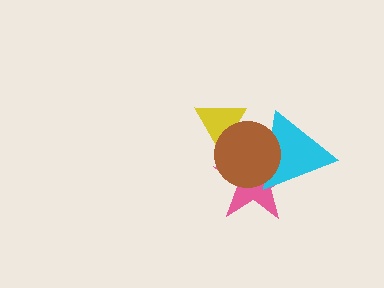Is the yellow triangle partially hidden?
Yes, it is partially covered by another shape.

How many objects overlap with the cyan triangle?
2 objects overlap with the cyan triangle.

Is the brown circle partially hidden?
No, no other shape covers it.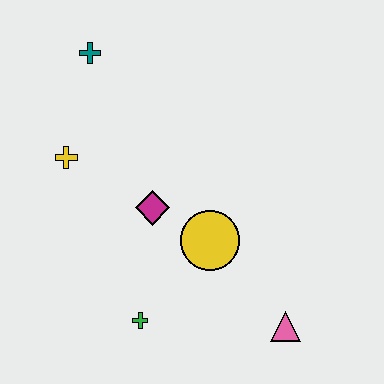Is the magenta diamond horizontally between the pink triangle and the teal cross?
Yes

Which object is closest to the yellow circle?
The magenta diamond is closest to the yellow circle.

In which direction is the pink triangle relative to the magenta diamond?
The pink triangle is to the right of the magenta diamond.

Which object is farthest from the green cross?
The teal cross is farthest from the green cross.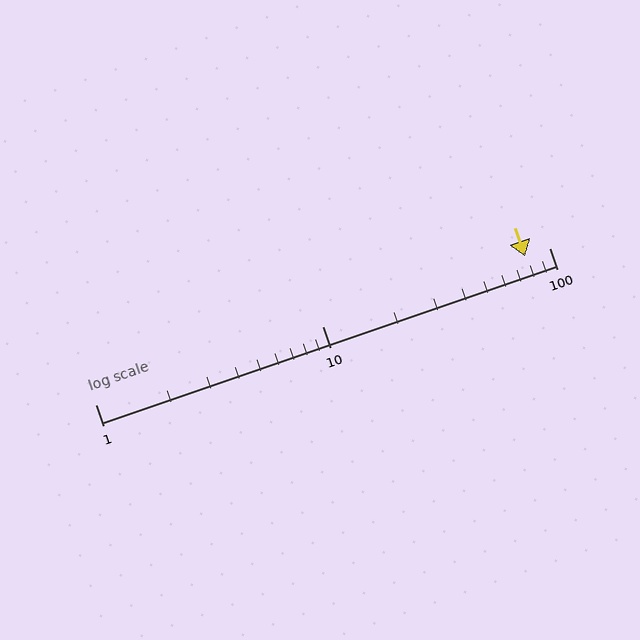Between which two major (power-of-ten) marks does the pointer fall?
The pointer is between 10 and 100.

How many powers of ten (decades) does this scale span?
The scale spans 2 decades, from 1 to 100.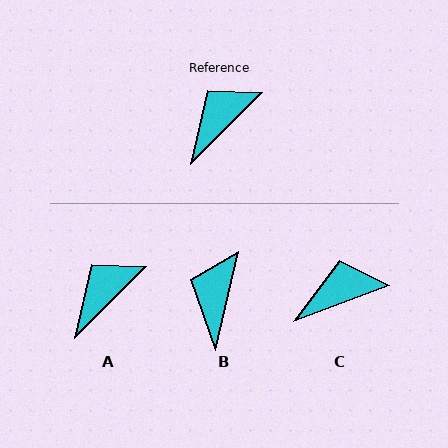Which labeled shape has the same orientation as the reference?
A.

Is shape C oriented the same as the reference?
No, it is off by about 24 degrees.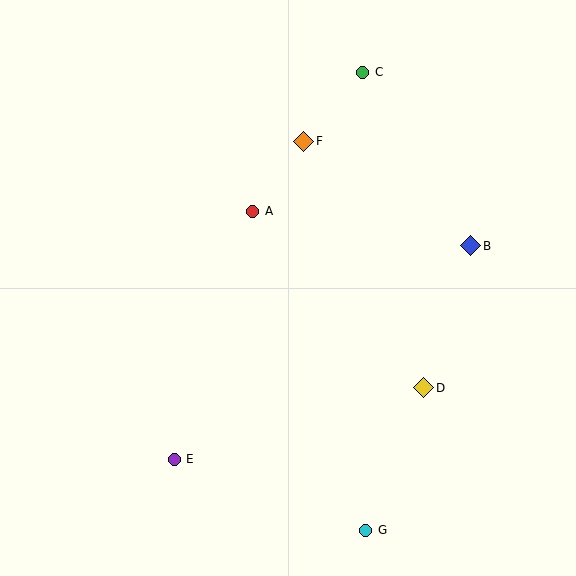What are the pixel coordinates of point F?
Point F is at (304, 141).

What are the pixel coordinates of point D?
Point D is at (424, 388).